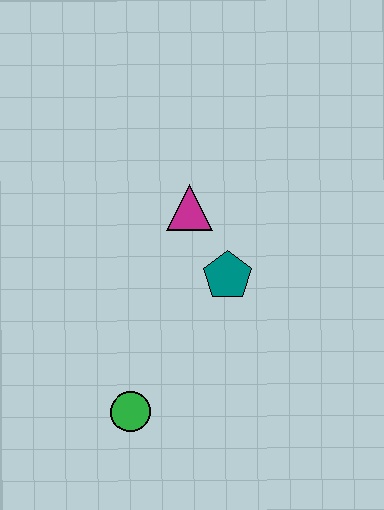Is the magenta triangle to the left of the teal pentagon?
Yes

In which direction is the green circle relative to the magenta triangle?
The green circle is below the magenta triangle.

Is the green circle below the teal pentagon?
Yes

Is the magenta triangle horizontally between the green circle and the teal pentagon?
Yes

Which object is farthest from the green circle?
The magenta triangle is farthest from the green circle.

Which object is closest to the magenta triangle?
The teal pentagon is closest to the magenta triangle.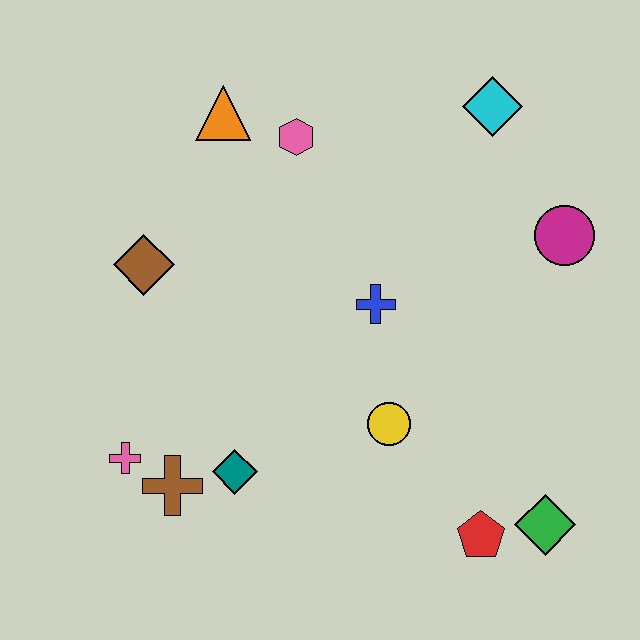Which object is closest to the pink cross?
The brown cross is closest to the pink cross.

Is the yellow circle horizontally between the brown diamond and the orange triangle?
No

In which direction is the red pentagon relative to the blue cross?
The red pentagon is below the blue cross.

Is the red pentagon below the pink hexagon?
Yes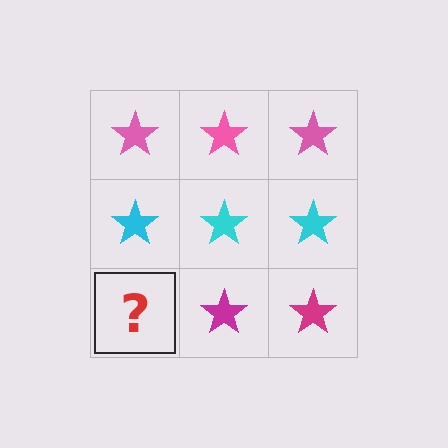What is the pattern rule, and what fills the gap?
The rule is that each row has a consistent color. The gap should be filled with a magenta star.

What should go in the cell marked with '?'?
The missing cell should contain a magenta star.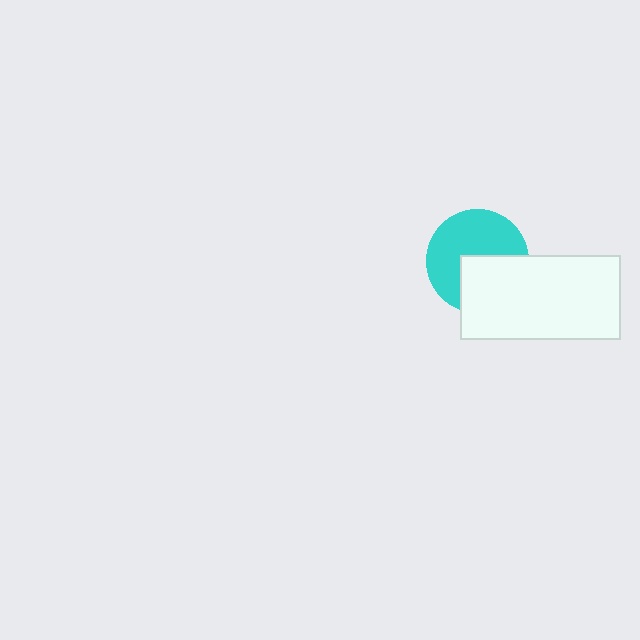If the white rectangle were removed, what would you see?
You would see the complete cyan circle.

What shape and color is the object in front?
The object in front is a white rectangle.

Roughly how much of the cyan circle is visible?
About half of it is visible (roughly 59%).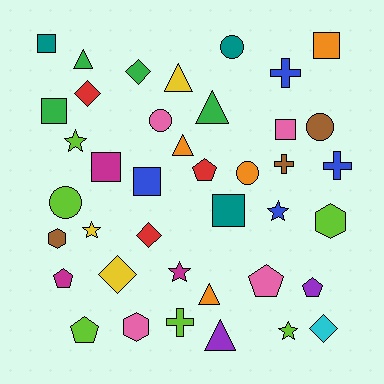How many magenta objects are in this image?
There are 3 magenta objects.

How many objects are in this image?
There are 40 objects.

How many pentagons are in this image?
There are 5 pentagons.